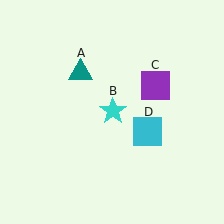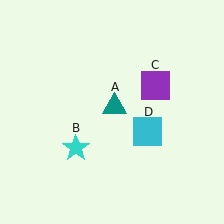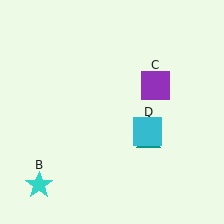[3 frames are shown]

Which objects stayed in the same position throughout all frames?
Purple square (object C) and cyan square (object D) remained stationary.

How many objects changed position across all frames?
2 objects changed position: teal triangle (object A), cyan star (object B).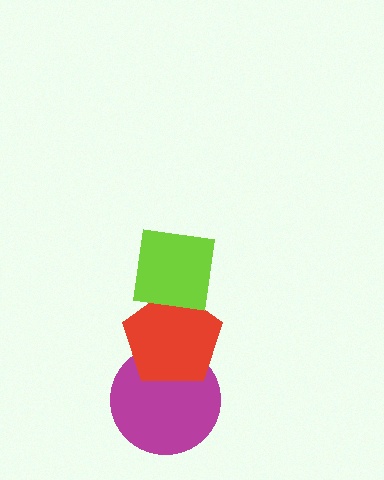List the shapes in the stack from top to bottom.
From top to bottom: the lime square, the red pentagon, the magenta circle.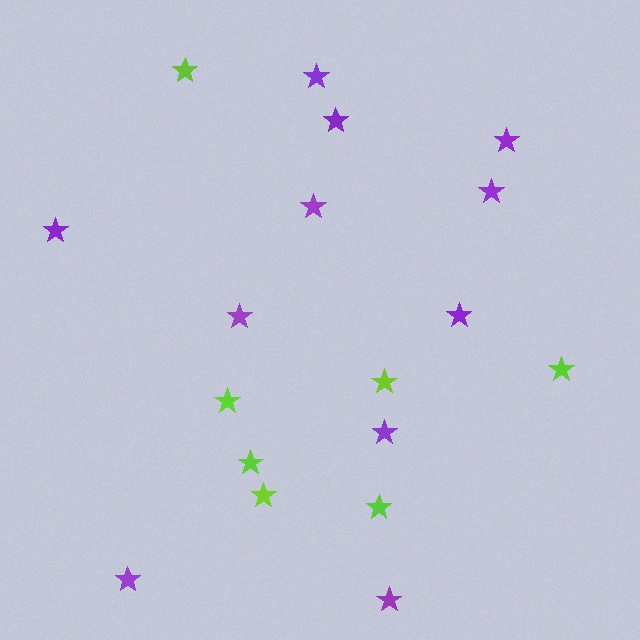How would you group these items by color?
There are 2 groups: one group of lime stars (7) and one group of purple stars (11).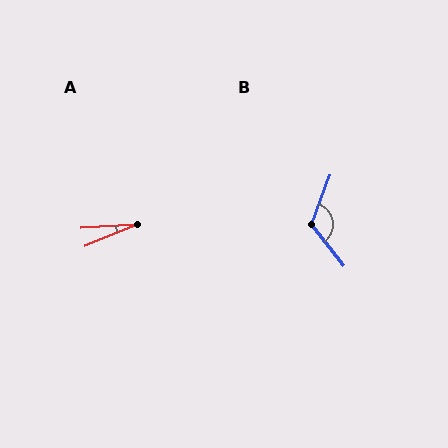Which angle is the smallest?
A, at approximately 19 degrees.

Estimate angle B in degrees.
Approximately 123 degrees.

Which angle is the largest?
B, at approximately 123 degrees.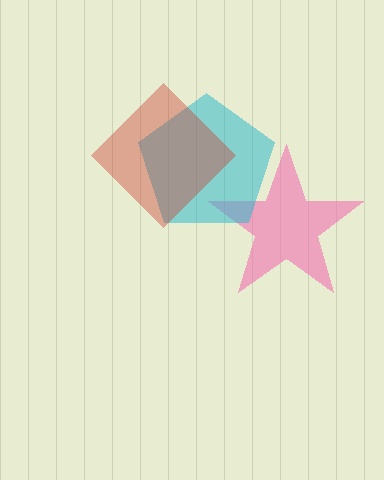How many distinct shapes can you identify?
There are 3 distinct shapes: a pink star, a cyan pentagon, a red diamond.